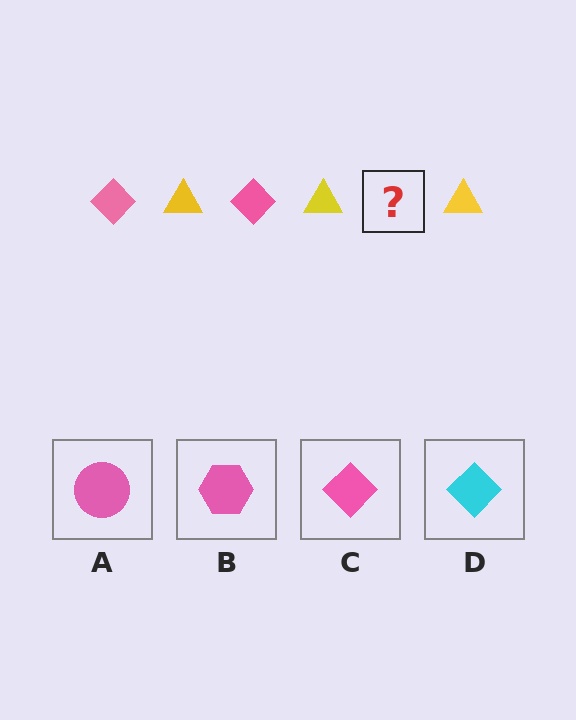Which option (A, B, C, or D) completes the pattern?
C.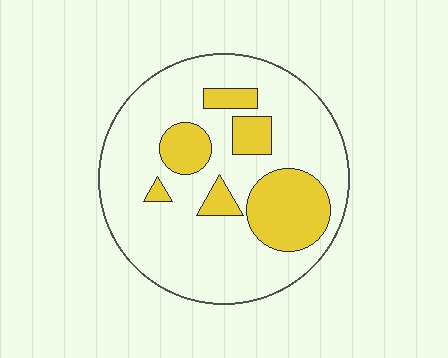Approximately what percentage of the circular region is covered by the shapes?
Approximately 25%.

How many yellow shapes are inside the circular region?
6.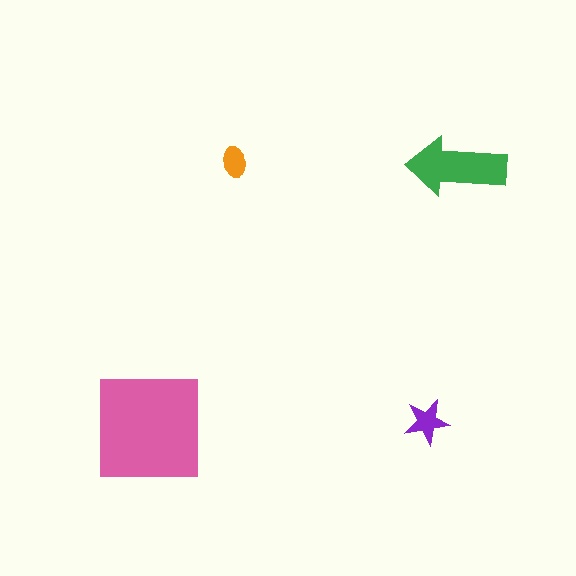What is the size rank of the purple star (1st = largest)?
3rd.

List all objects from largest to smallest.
The pink square, the green arrow, the purple star, the orange ellipse.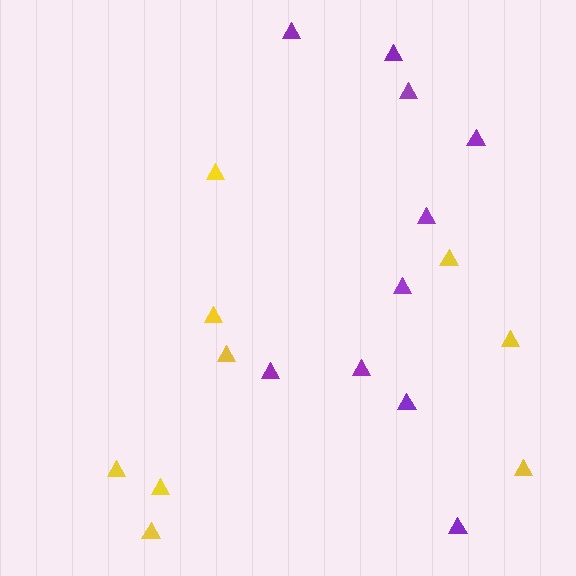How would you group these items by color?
There are 2 groups: one group of yellow triangles (9) and one group of purple triangles (10).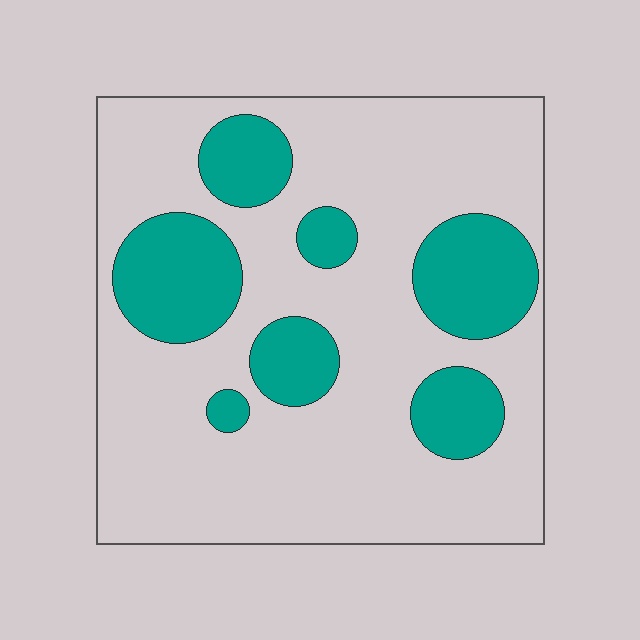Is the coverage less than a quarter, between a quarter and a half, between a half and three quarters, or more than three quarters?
Between a quarter and a half.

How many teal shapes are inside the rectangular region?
7.